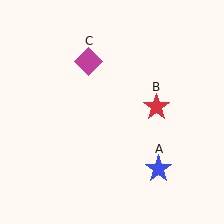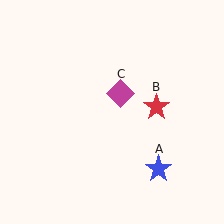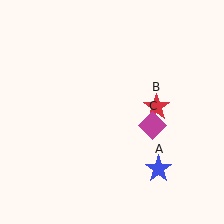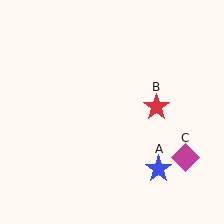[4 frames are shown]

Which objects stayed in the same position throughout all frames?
Blue star (object A) and red star (object B) remained stationary.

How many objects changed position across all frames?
1 object changed position: magenta diamond (object C).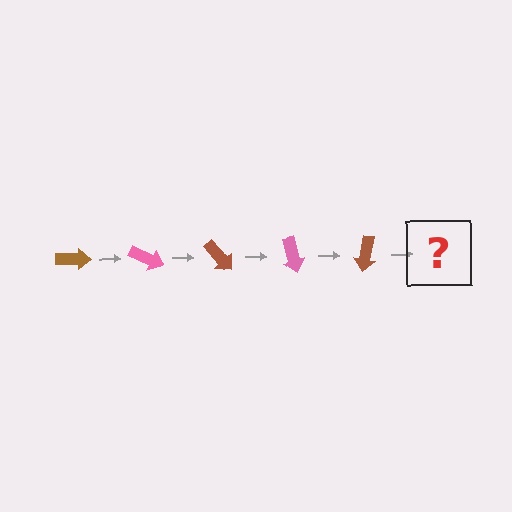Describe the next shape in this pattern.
It should be a pink arrow, rotated 125 degrees from the start.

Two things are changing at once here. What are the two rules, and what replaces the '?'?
The two rules are that it rotates 25 degrees each step and the color cycles through brown and pink. The '?' should be a pink arrow, rotated 125 degrees from the start.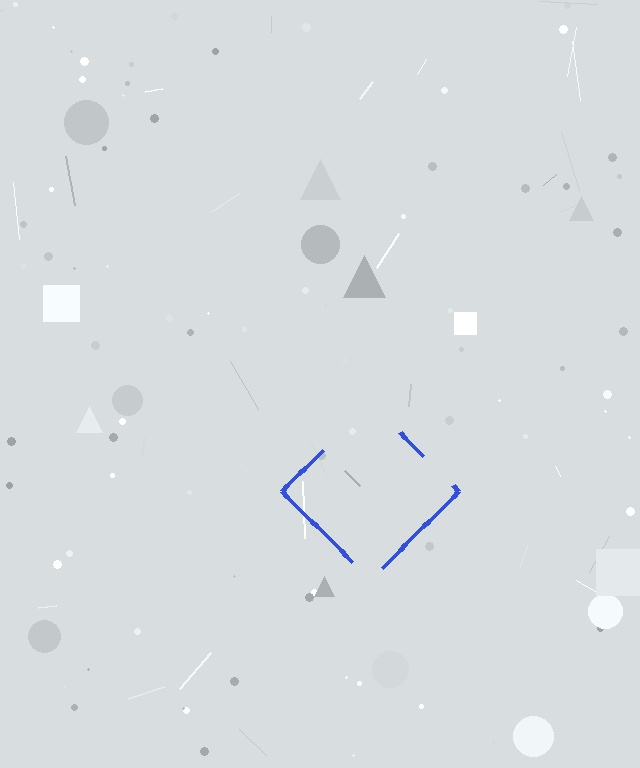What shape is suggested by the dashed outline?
The dashed outline suggests a diamond.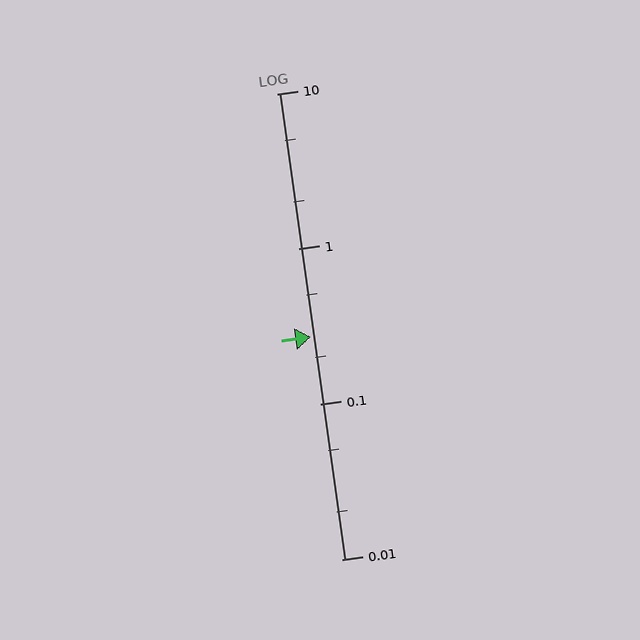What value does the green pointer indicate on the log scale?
The pointer indicates approximately 0.27.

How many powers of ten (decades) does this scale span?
The scale spans 3 decades, from 0.01 to 10.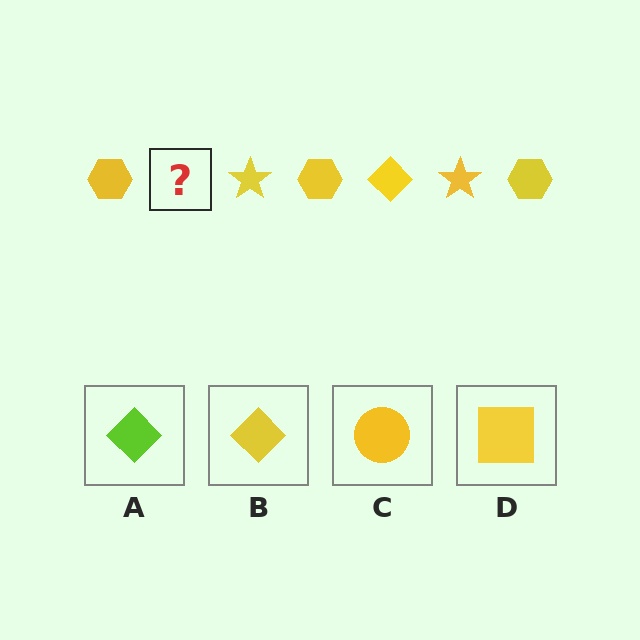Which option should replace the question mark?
Option B.